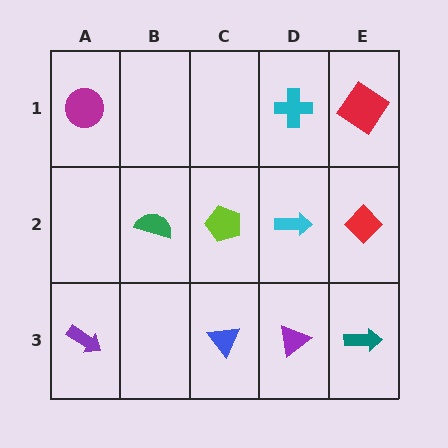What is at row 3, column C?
A blue triangle.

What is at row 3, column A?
A purple arrow.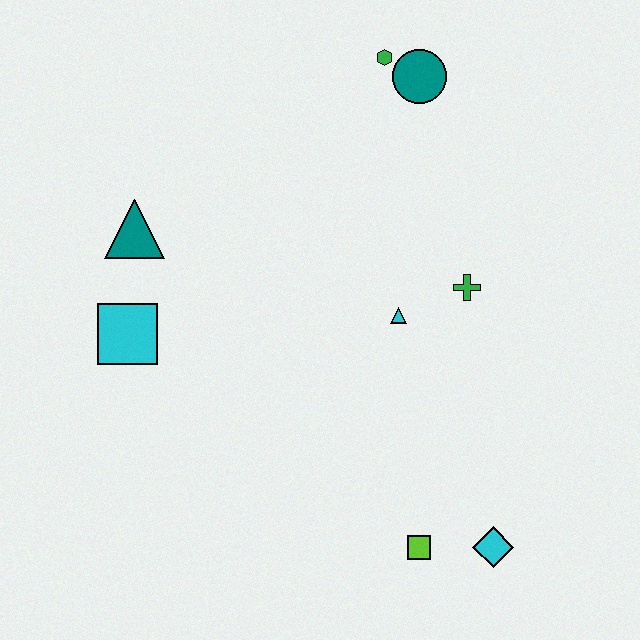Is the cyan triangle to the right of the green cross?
No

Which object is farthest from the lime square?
The green hexagon is farthest from the lime square.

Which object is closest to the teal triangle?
The cyan square is closest to the teal triangle.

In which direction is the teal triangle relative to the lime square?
The teal triangle is above the lime square.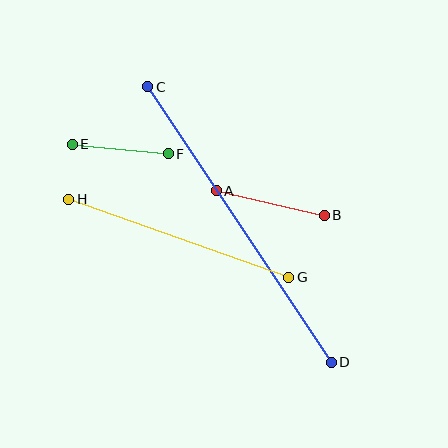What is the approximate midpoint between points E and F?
The midpoint is at approximately (120, 149) pixels.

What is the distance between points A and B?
The distance is approximately 111 pixels.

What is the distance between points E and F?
The distance is approximately 96 pixels.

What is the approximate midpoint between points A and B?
The midpoint is at approximately (270, 203) pixels.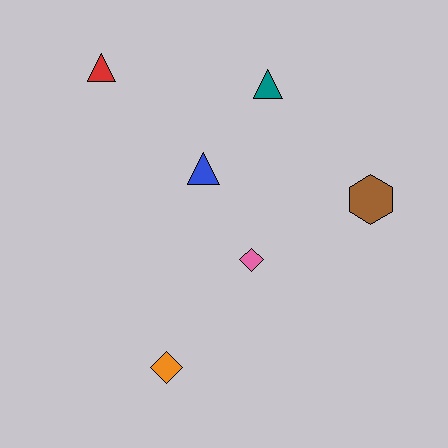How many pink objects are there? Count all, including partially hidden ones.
There is 1 pink object.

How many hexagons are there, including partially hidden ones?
There is 1 hexagon.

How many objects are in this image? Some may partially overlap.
There are 6 objects.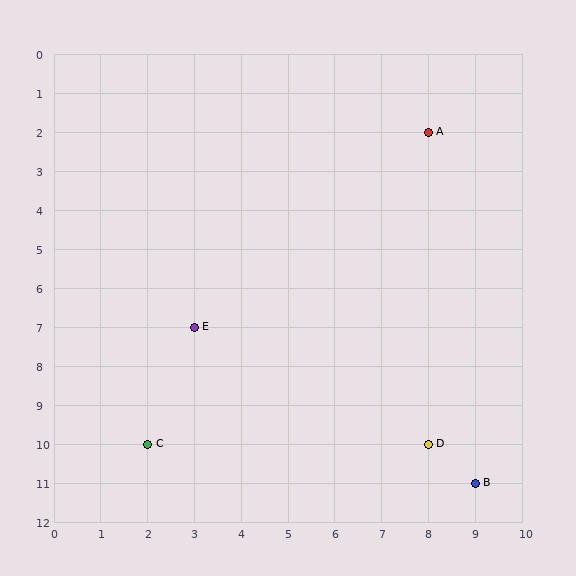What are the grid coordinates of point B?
Point B is at grid coordinates (9, 11).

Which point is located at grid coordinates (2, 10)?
Point C is at (2, 10).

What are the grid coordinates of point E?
Point E is at grid coordinates (3, 7).